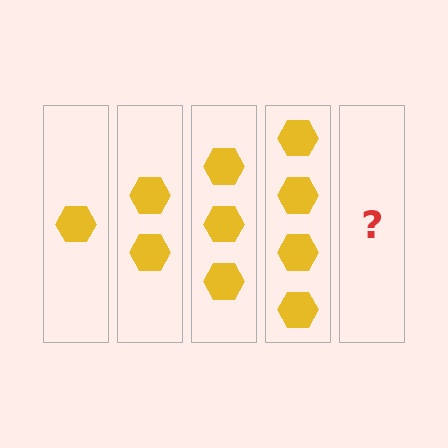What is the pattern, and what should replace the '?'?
The pattern is that each step adds one more hexagon. The '?' should be 5 hexagons.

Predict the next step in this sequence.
The next step is 5 hexagons.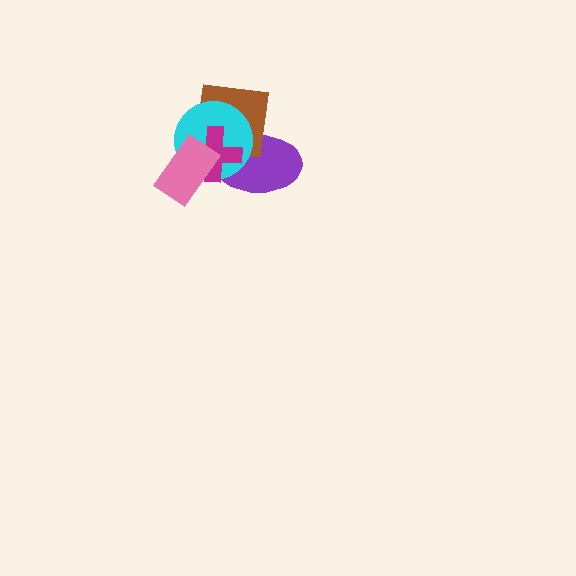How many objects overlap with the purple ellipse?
3 objects overlap with the purple ellipse.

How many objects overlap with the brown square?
4 objects overlap with the brown square.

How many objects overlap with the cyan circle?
4 objects overlap with the cyan circle.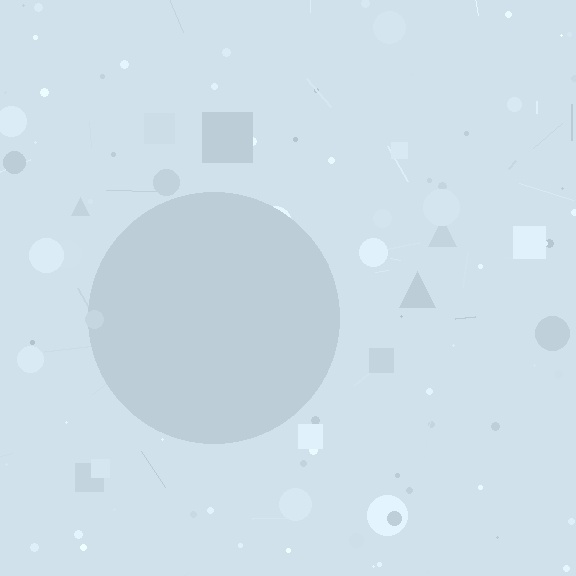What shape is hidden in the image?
A circle is hidden in the image.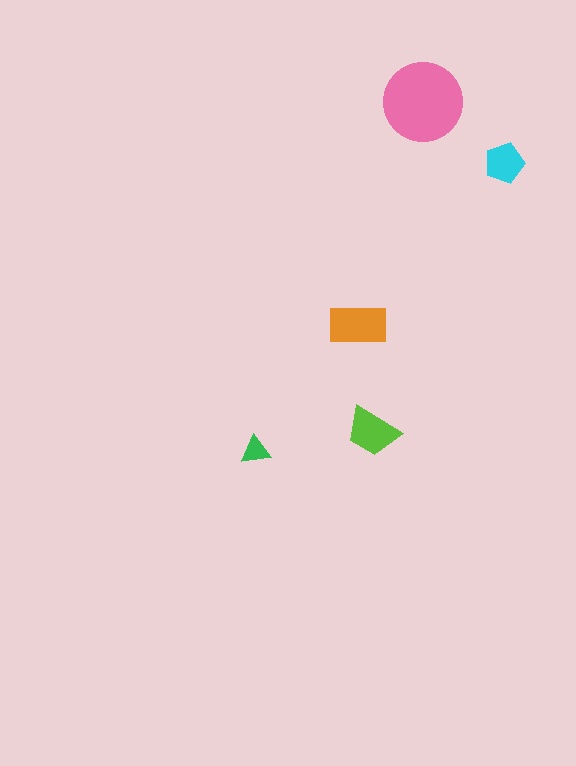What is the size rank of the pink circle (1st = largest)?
1st.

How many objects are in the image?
There are 5 objects in the image.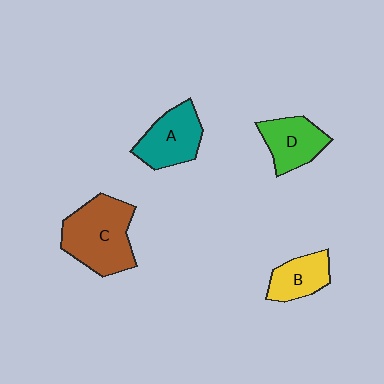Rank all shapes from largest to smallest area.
From largest to smallest: C (brown), A (teal), D (green), B (yellow).